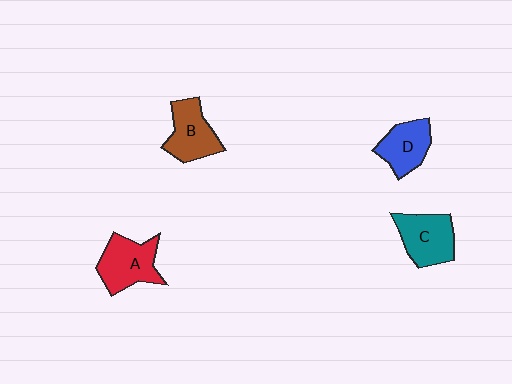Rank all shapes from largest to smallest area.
From largest to smallest: A (red), C (teal), B (brown), D (blue).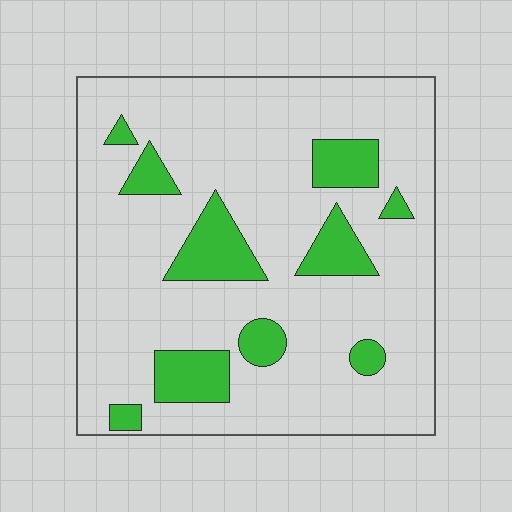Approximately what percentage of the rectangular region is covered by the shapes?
Approximately 15%.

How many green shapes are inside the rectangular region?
10.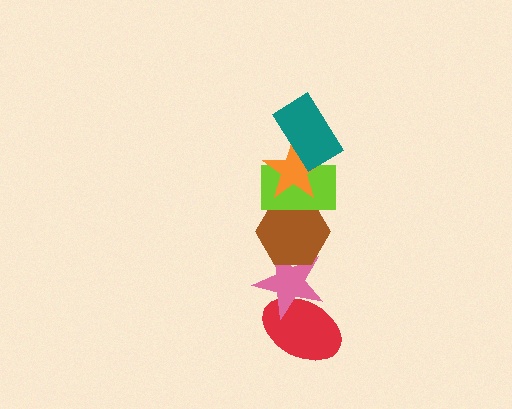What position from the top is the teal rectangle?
The teal rectangle is 1st from the top.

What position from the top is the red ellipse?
The red ellipse is 6th from the top.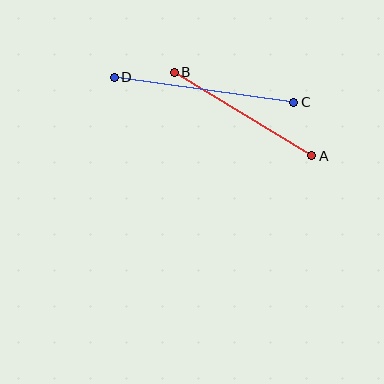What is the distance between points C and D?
The distance is approximately 181 pixels.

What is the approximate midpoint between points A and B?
The midpoint is at approximately (243, 114) pixels.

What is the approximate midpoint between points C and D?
The midpoint is at approximately (204, 90) pixels.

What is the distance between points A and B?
The distance is approximately 161 pixels.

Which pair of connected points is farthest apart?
Points C and D are farthest apart.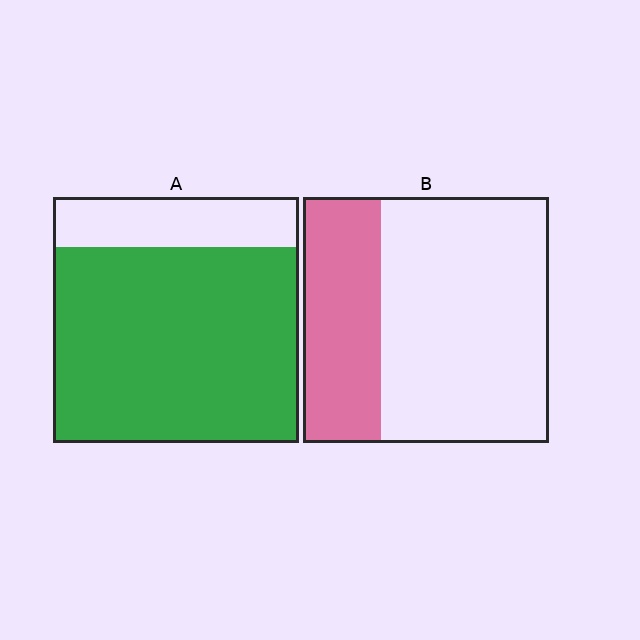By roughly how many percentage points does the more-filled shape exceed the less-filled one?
By roughly 50 percentage points (A over B).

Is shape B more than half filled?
No.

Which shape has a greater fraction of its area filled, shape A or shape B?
Shape A.